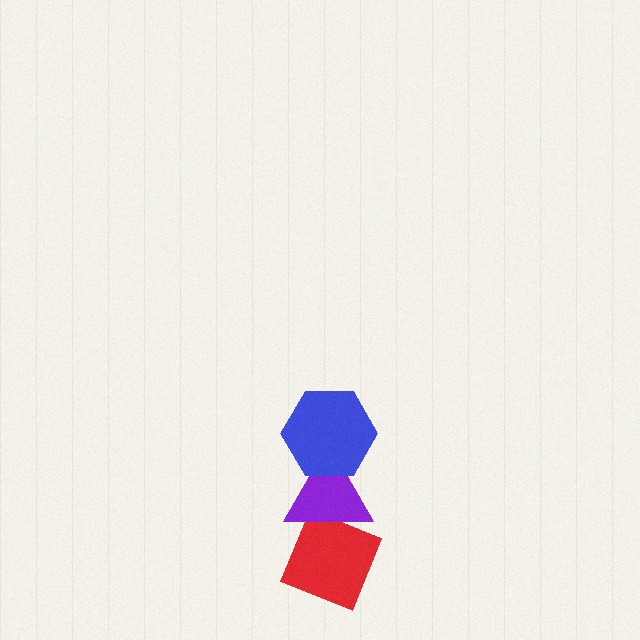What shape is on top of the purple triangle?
The blue hexagon is on top of the purple triangle.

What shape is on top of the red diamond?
The purple triangle is on top of the red diamond.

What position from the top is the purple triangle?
The purple triangle is 2nd from the top.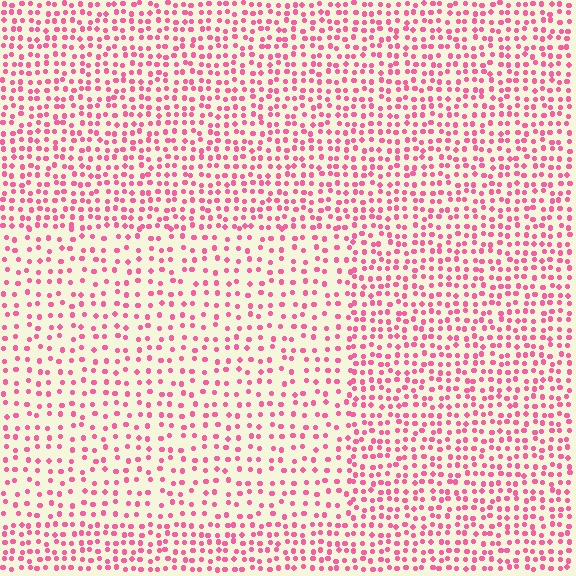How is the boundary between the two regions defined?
The boundary is defined by a change in element density (approximately 1.7x ratio). All elements are the same color, size, and shape.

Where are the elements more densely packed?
The elements are more densely packed outside the rectangle boundary.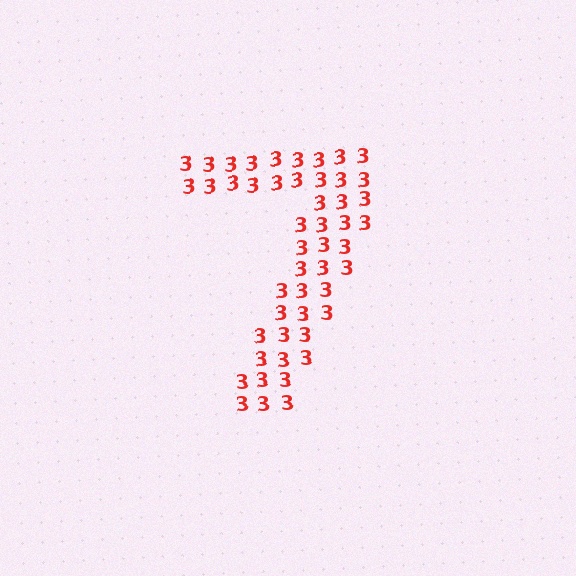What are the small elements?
The small elements are digit 3's.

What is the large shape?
The large shape is the digit 7.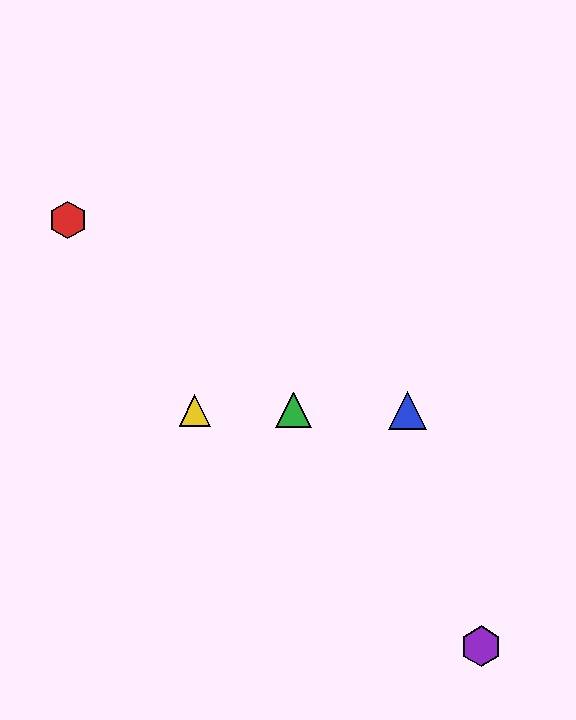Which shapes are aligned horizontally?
The blue triangle, the green triangle, the yellow triangle are aligned horizontally.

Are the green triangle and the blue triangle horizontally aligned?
Yes, both are at y≈410.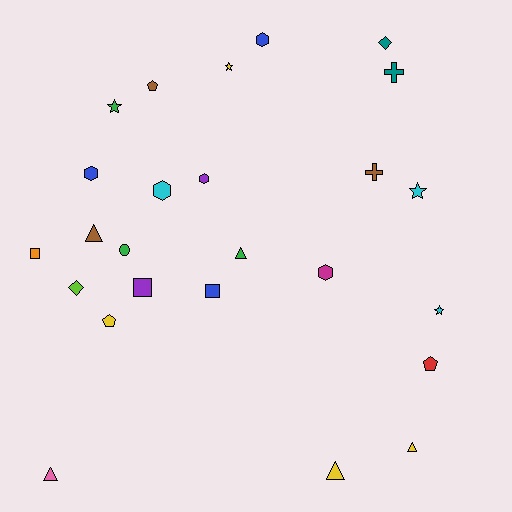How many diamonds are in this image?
There are 2 diamonds.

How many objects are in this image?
There are 25 objects.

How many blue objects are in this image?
There are 3 blue objects.